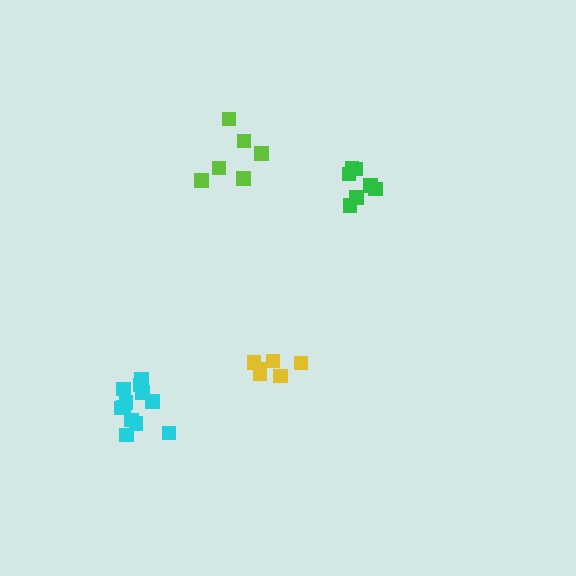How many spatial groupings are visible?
There are 4 spatial groupings.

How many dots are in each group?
Group 1: 6 dots, Group 2: 7 dots, Group 3: 12 dots, Group 4: 6 dots (31 total).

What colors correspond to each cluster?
The clusters are colored: yellow, green, cyan, lime.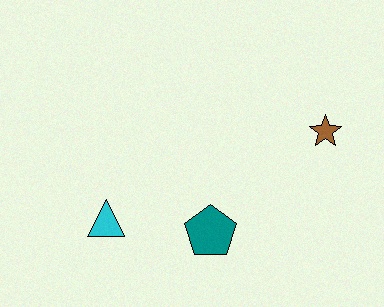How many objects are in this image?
There are 3 objects.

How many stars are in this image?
There is 1 star.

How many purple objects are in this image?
There are no purple objects.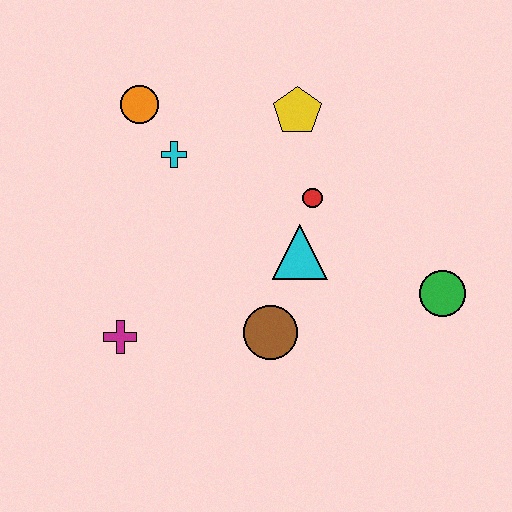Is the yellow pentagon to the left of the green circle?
Yes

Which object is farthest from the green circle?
The orange circle is farthest from the green circle.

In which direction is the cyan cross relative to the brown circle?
The cyan cross is above the brown circle.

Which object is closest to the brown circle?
The cyan triangle is closest to the brown circle.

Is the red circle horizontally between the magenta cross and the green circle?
Yes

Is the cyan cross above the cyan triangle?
Yes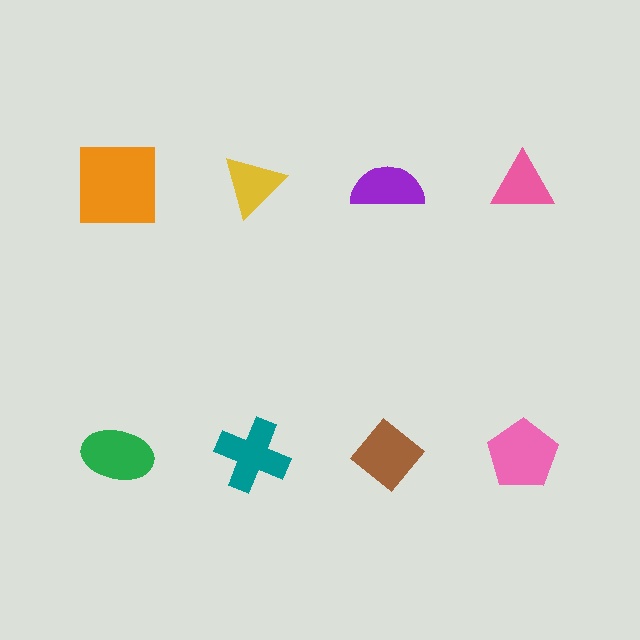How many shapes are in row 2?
4 shapes.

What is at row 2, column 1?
A green ellipse.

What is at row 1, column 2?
A yellow triangle.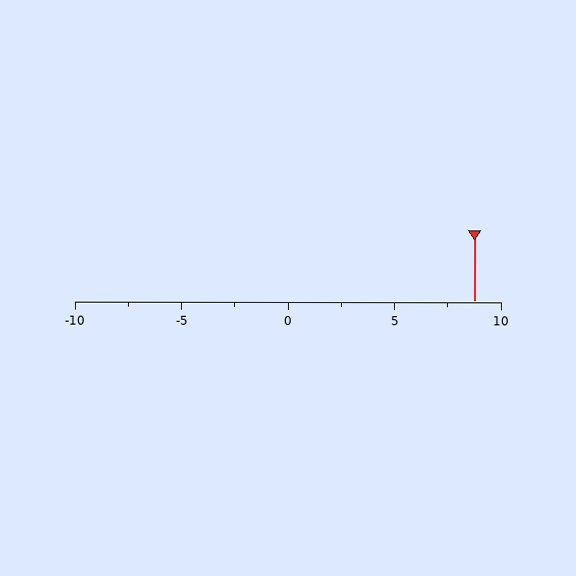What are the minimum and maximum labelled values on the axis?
The axis runs from -10 to 10.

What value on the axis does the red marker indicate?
The marker indicates approximately 8.8.